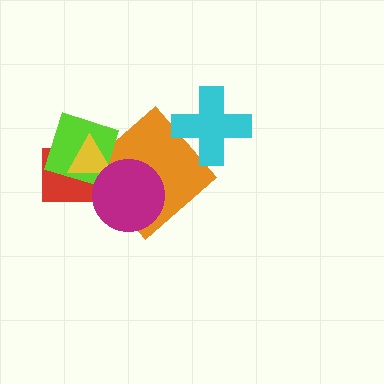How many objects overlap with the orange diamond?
5 objects overlap with the orange diamond.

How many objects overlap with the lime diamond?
4 objects overlap with the lime diamond.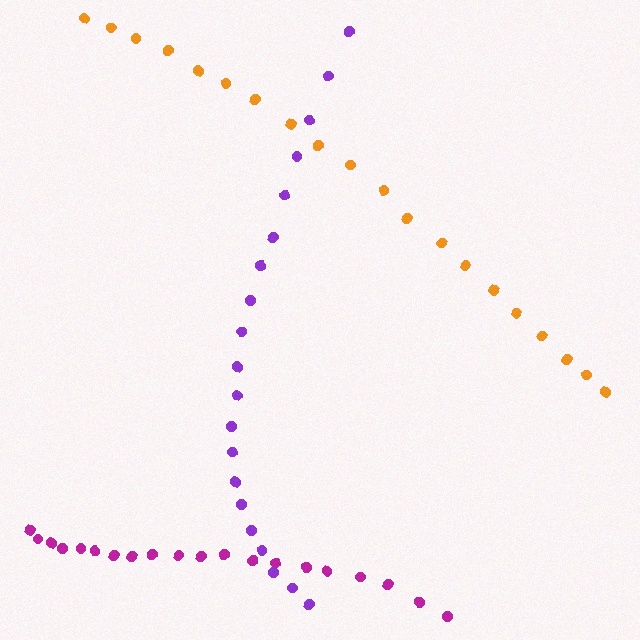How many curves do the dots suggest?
There are 3 distinct paths.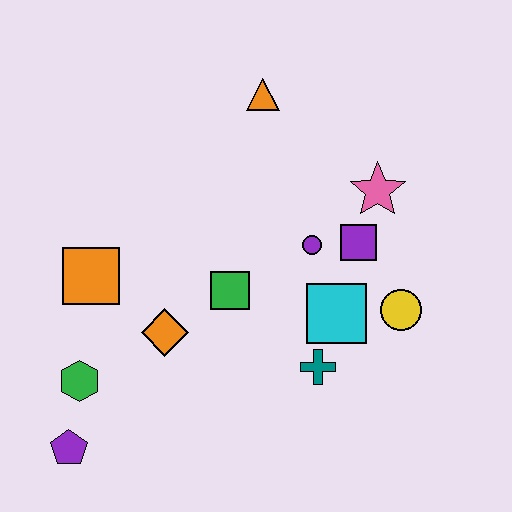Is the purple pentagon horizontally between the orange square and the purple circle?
No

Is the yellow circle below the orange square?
Yes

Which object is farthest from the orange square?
The yellow circle is farthest from the orange square.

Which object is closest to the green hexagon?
The purple pentagon is closest to the green hexagon.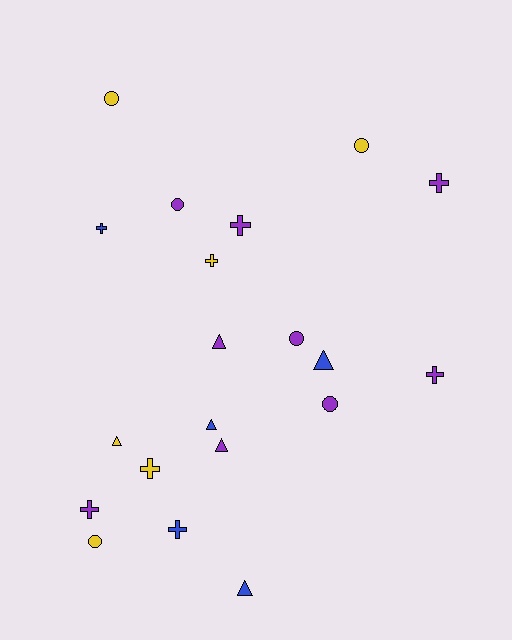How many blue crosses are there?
There are 2 blue crosses.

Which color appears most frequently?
Purple, with 9 objects.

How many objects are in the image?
There are 20 objects.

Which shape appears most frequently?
Cross, with 8 objects.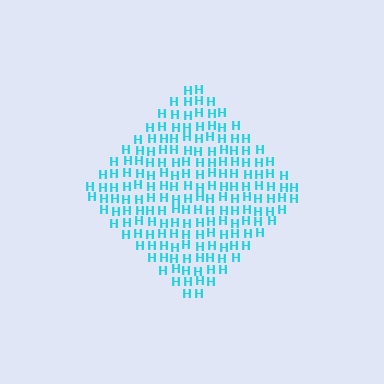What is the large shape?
The large shape is a diamond.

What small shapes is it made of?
It is made of small letter H's.